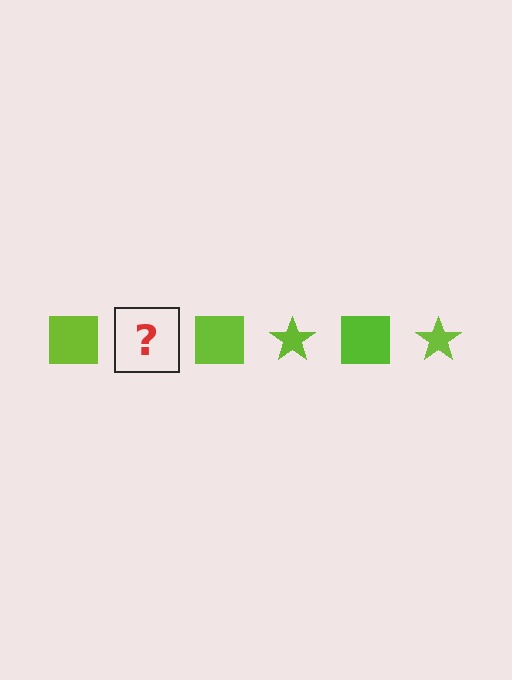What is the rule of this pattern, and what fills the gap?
The rule is that the pattern cycles through square, star shapes in lime. The gap should be filled with a lime star.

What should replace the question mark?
The question mark should be replaced with a lime star.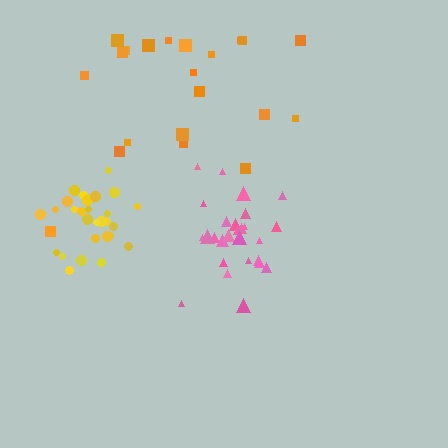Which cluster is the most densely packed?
Yellow.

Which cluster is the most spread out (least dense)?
Orange.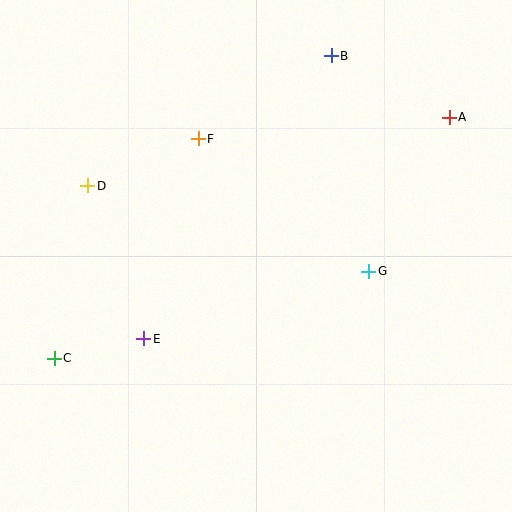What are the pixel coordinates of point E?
Point E is at (144, 339).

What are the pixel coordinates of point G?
Point G is at (369, 271).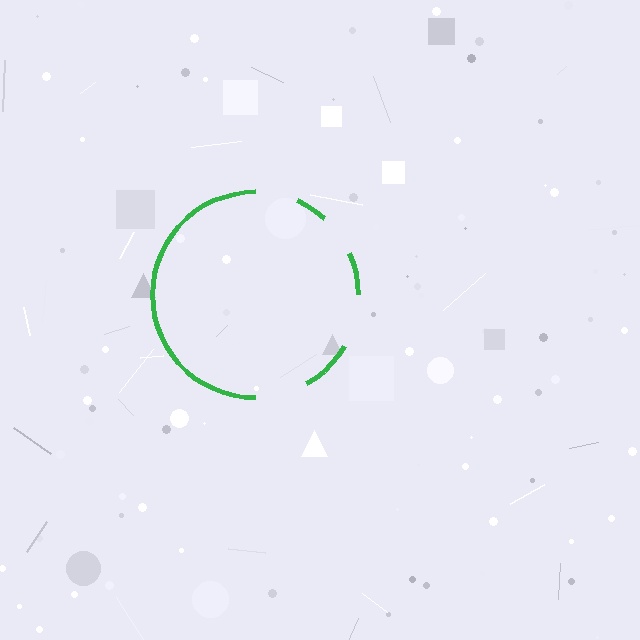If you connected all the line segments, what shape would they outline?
They would outline a circle.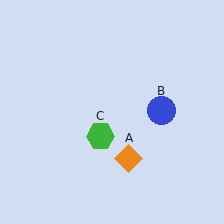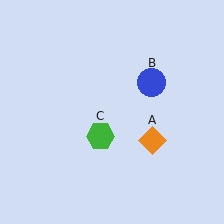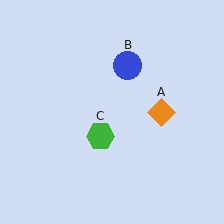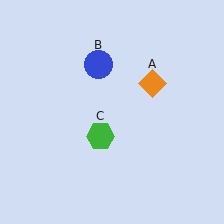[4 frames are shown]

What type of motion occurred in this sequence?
The orange diamond (object A), blue circle (object B) rotated counterclockwise around the center of the scene.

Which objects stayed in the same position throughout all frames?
Green hexagon (object C) remained stationary.